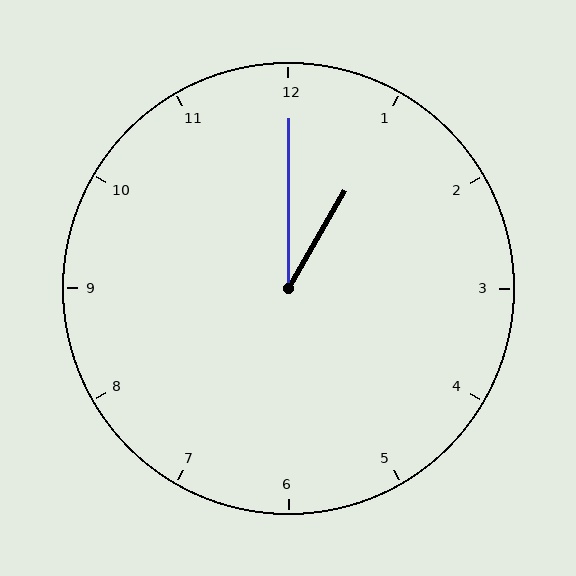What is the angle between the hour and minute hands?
Approximately 30 degrees.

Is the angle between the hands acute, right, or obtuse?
It is acute.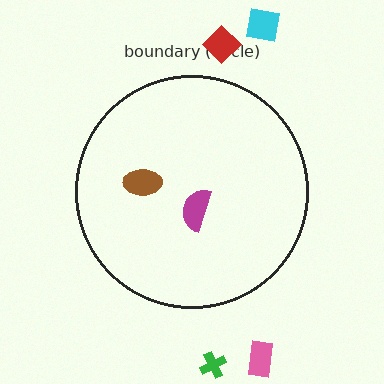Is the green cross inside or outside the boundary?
Outside.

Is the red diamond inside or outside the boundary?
Outside.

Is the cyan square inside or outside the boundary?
Outside.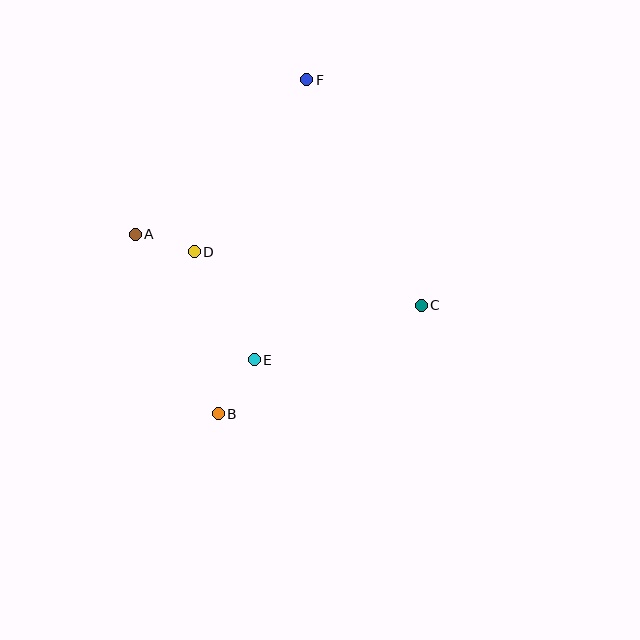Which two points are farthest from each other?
Points B and F are farthest from each other.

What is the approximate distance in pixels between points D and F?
The distance between D and F is approximately 206 pixels.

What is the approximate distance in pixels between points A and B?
The distance between A and B is approximately 198 pixels.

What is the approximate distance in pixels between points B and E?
The distance between B and E is approximately 65 pixels.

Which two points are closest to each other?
Points A and D are closest to each other.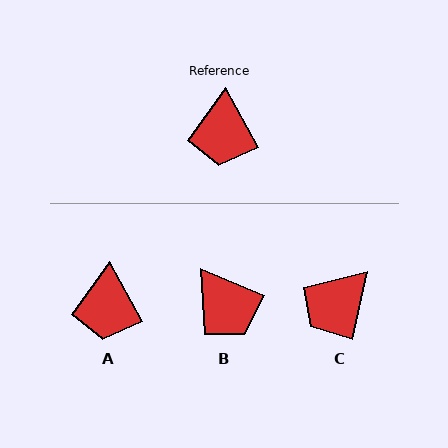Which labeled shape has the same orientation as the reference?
A.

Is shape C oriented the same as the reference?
No, it is off by about 41 degrees.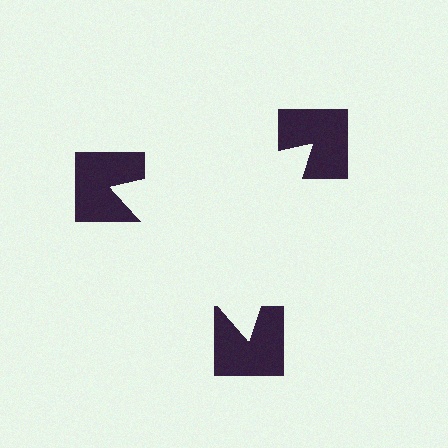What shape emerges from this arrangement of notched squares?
An illusory triangle — its edges are inferred from the aligned wedge cuts in the notched squares, not physically drawn.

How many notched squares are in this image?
There are 3 — one at each vertex of the illusory triangle.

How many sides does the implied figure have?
3 sides.